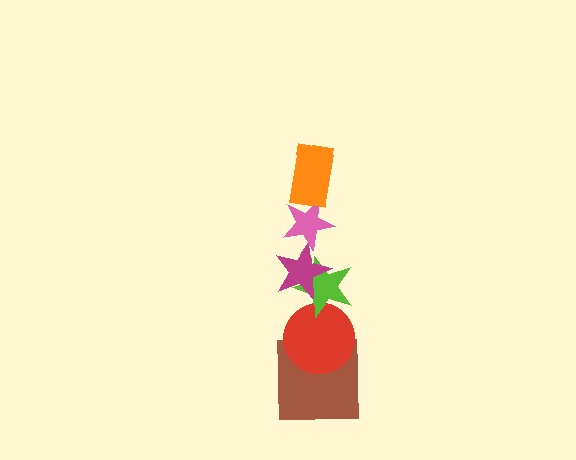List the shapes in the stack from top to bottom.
From top to bottom: the orange rectangle, the pink star, the magenta star, the lime star, the red circle, the brown square.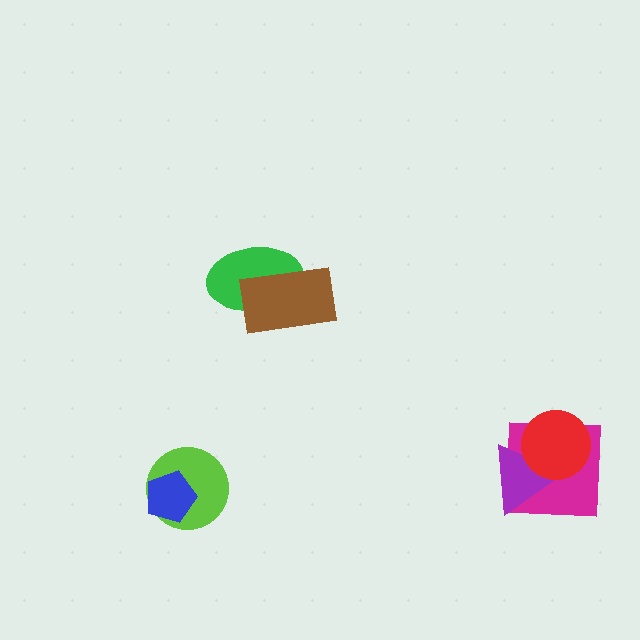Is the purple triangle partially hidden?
Yes, it is partially covered by another shape.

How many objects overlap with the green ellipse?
1 object overlaps with the green ellipse.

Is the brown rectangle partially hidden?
No, no other shape covers it.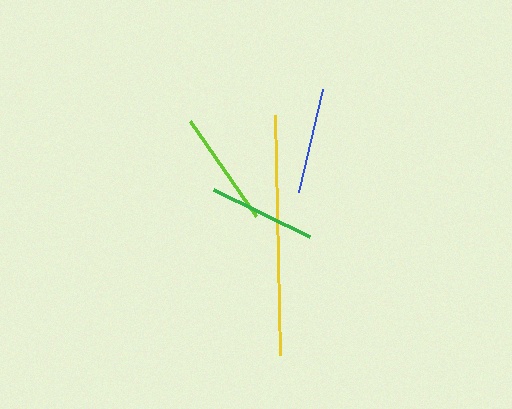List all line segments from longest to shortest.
From longest to shortest: yellow, lime, green, blue.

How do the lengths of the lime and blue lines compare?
The lime and blue lines are approximately the same length.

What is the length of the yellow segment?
The yellow segment is approximately 240 pixels long.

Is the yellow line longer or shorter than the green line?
The yellow line is longer than the green line.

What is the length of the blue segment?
The blue segment is approximately 106 pixels long.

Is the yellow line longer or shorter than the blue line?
The yellow line is longer than the blue line.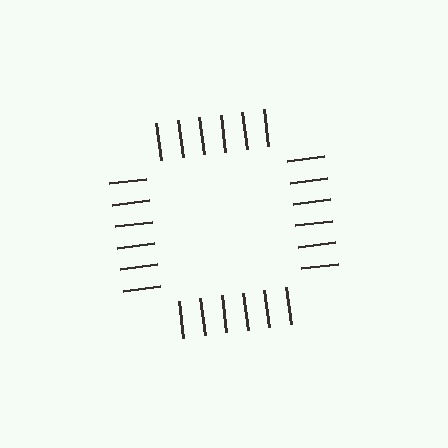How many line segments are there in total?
24 — 6 along each of the 4 edges.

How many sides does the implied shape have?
4 sides — the line-ends trace a square.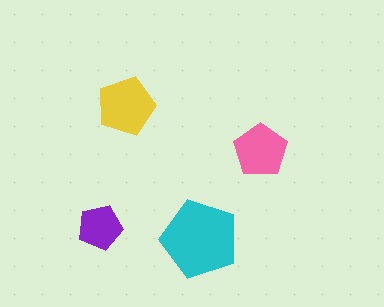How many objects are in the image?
There are 4 objects in the image.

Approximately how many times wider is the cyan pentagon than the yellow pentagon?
About 1.5 times wider.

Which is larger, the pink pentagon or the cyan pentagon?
The cyan one.